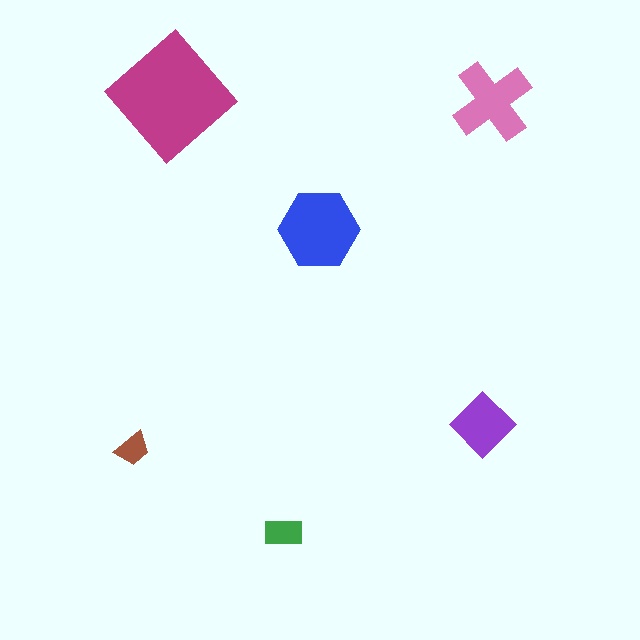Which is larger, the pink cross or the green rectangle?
The pink cross.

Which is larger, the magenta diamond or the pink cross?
The magenta diamond.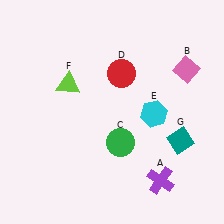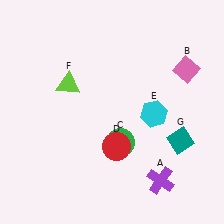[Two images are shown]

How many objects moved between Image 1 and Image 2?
1 object moved between the two images.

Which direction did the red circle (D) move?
The red circle (D) moved down.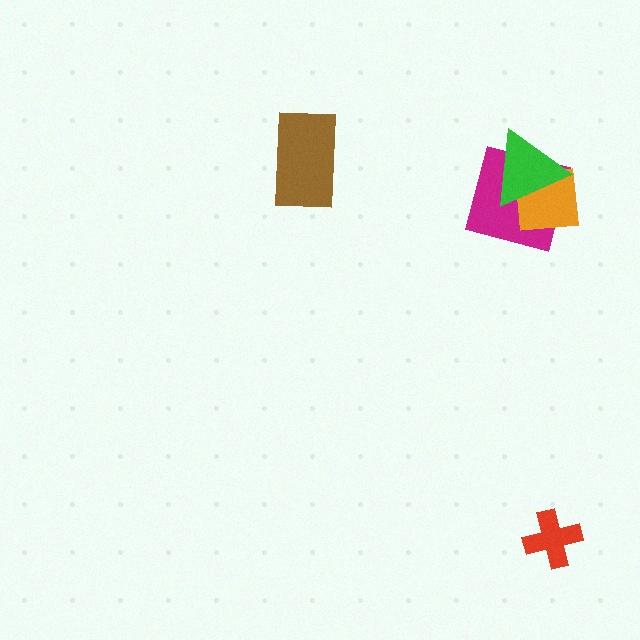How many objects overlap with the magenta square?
2 objects overlap with the magenta square.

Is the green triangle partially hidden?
No, no other shape covers it.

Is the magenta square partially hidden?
Yes, it is partially covered by another shape.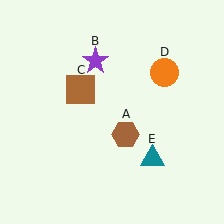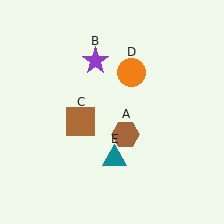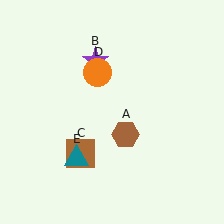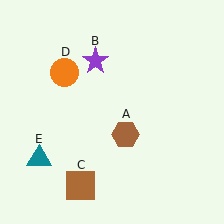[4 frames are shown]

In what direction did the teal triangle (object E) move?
The teal triangle (object E) moved left.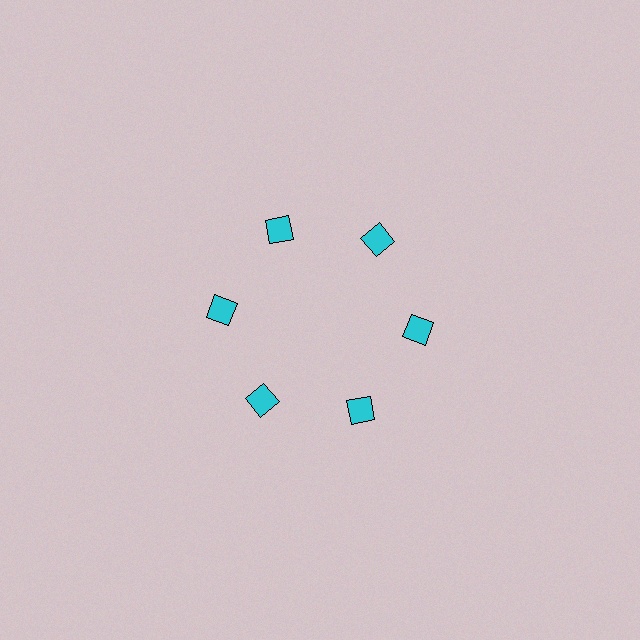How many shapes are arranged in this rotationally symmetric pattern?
There are 6 shapes, arranged in 6 groups of 1.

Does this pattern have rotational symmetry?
Yes, this pattern has 6-fold rotational symmetry. It looks the same after rotating 60 degrees around the center.